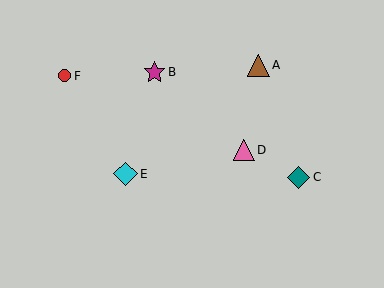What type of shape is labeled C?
Shape C is a teal diamond.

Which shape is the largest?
The cyan diamond (labeled E) is the largest.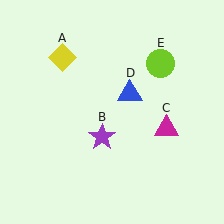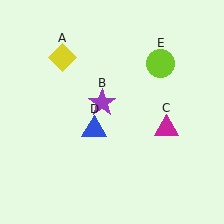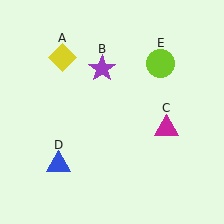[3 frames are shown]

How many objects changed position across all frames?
2 objects changed position: purple star (object B), blue triangle (object D).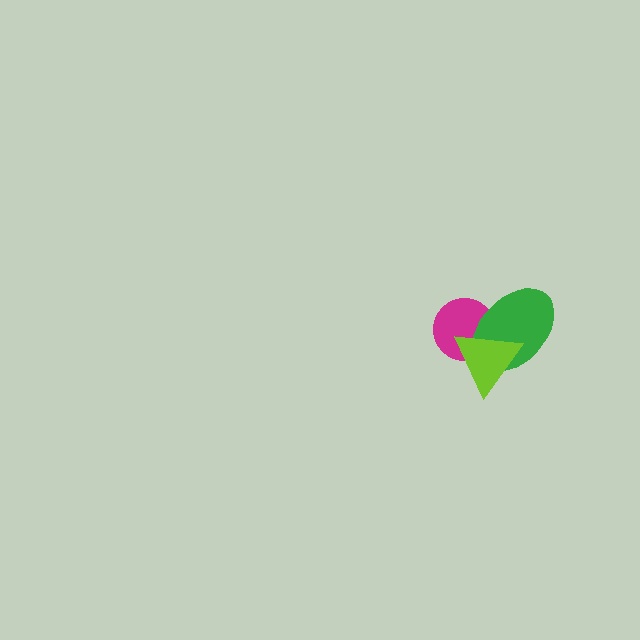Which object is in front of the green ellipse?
The lime triangle is in front of the green ellipse.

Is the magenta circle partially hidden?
Yes, it is partially covered by another shape.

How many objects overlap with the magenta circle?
2 objects overlap with the magenta circle.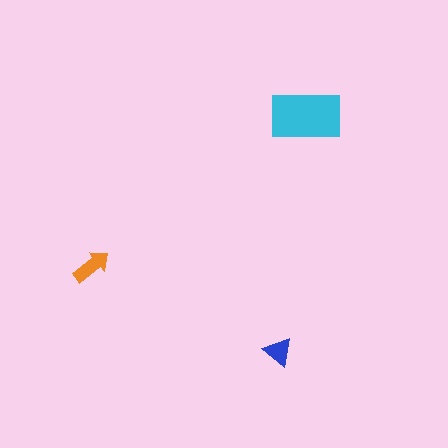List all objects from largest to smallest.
The cyan rectangle, the orange arrow, the blue triangle.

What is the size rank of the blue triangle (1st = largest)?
3rd.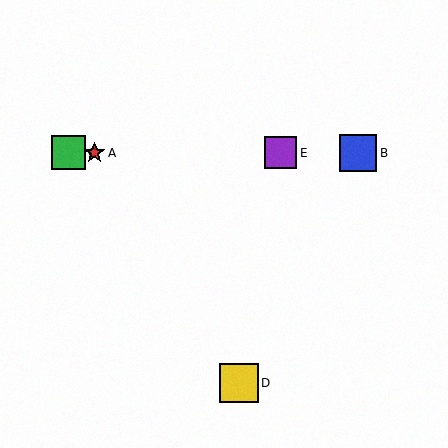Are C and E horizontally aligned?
Yes, both are at y≈153.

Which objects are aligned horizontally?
Objects A, B, C, E are aligned horizontally.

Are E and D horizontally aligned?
No, E is at y≈153 and D is at y≈383.